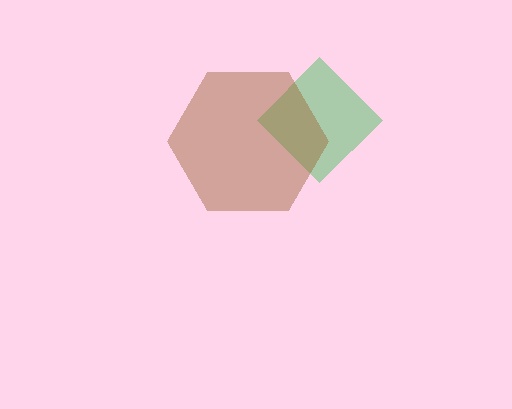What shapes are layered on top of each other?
The layered shapes are: a green diamond, a brown hexagon.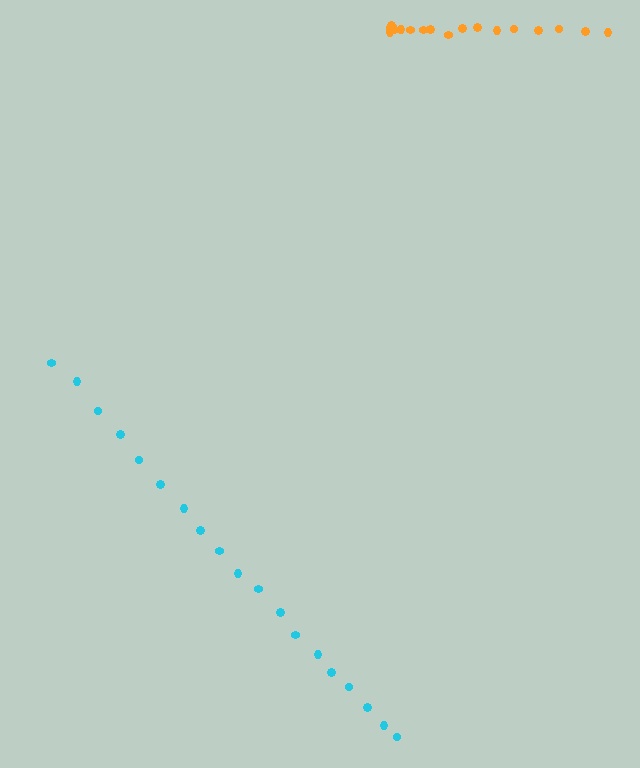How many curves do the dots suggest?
There are 2 distinct paths.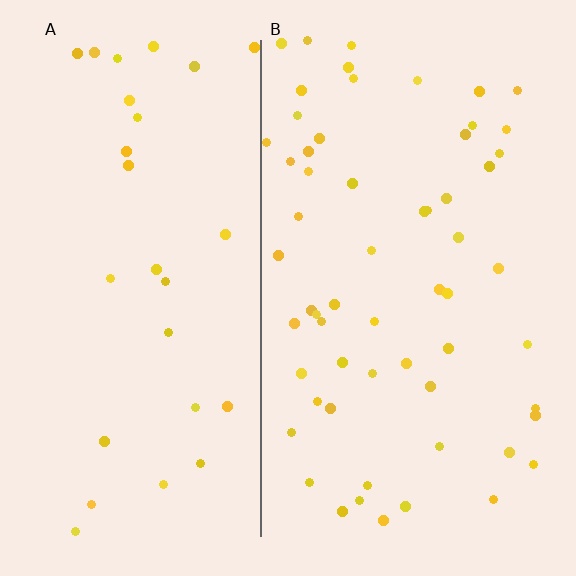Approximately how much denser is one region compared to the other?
Approximately 2.1× — region B over region A.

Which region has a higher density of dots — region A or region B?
B (the right).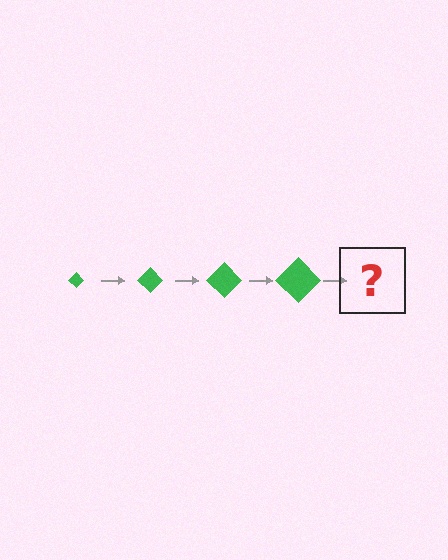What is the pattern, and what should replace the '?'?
The pattern is that the diamond gets progressively larger each step. The '?' should be a green diamond, larger than the previous one.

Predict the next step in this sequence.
The next step is a green diamond, larger than the previous one.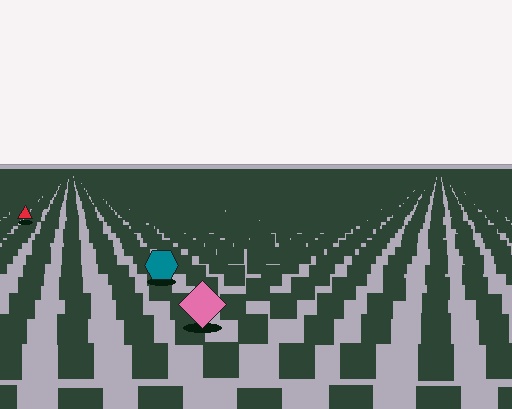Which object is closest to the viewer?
The pink diamond is closest. The texture marks near it are larger and more spread out.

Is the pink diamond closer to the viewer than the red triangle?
Yes. The pink diamond is closer — you can tell from the texture gradient: the ground texture is coarser near it.